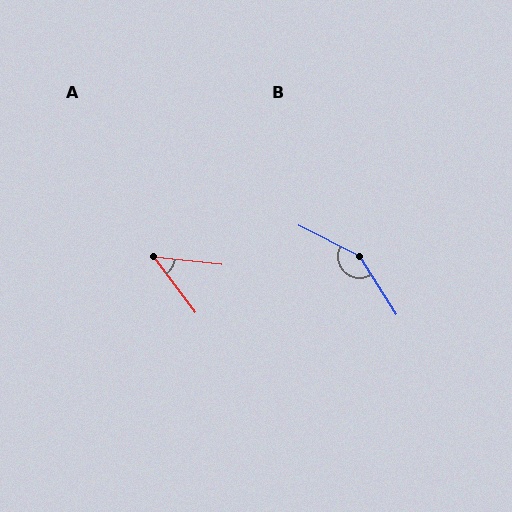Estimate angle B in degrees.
Approximately 149 degrees.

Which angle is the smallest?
A, at approximately 48 degrees.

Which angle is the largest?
B, at approximately 149 degrees.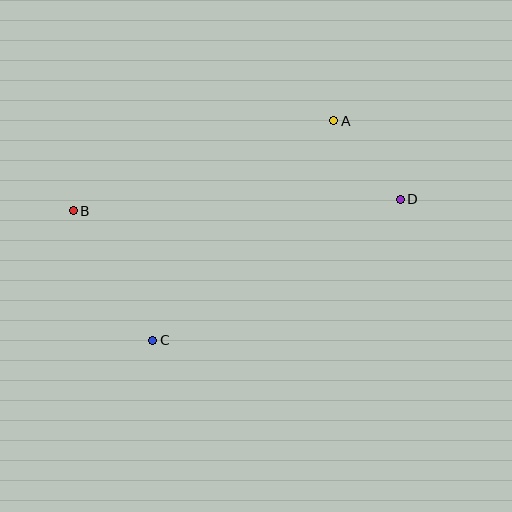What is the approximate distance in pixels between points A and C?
The distance between A and C is approximately 285 pixels.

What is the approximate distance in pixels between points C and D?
The distance between C and D is approximately 285 pixels.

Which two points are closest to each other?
Points A and D are closest to each other.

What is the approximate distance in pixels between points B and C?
The distance between B and C is approximately 152 pixels.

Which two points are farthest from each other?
Points B and D are farthest from each other.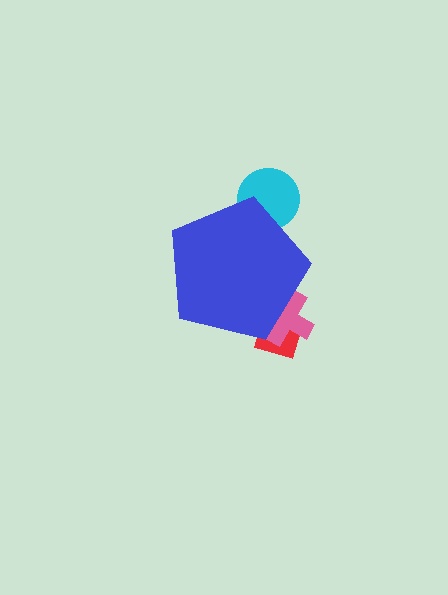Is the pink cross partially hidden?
Yes, the pink cross is partially hidden behind the blue pentagon.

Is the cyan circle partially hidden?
Yes, the cyan circle is partially hidden behind the blue pentagon.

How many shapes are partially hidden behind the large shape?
3 shapes are partially hidden.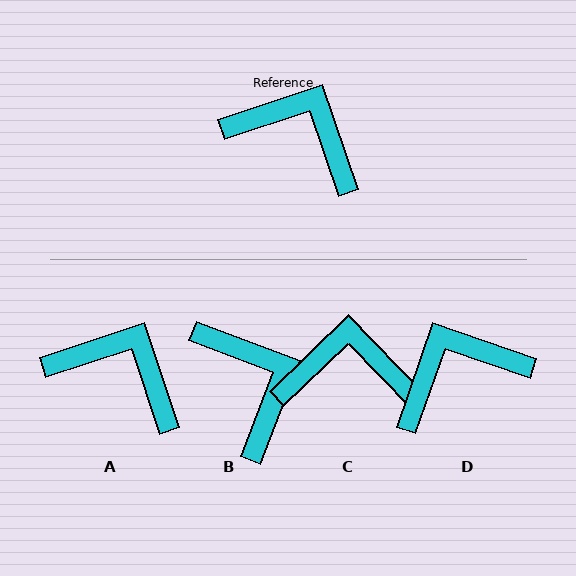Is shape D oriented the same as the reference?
No, it is off by about 52 degrees.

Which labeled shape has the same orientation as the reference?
A.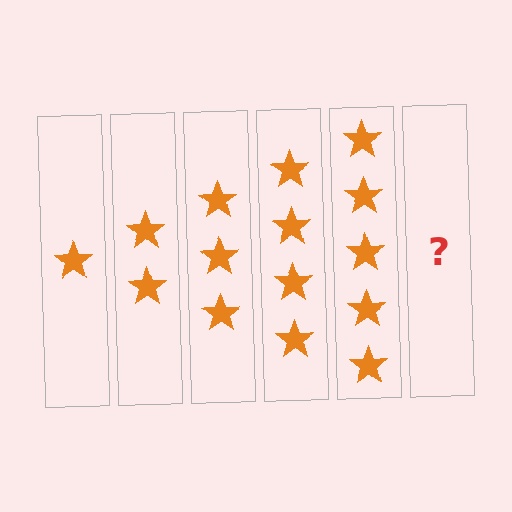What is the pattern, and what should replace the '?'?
The pattern is that each step adds one more star. The '?' should be 6 stars.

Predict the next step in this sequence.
The next step is 6 stars.